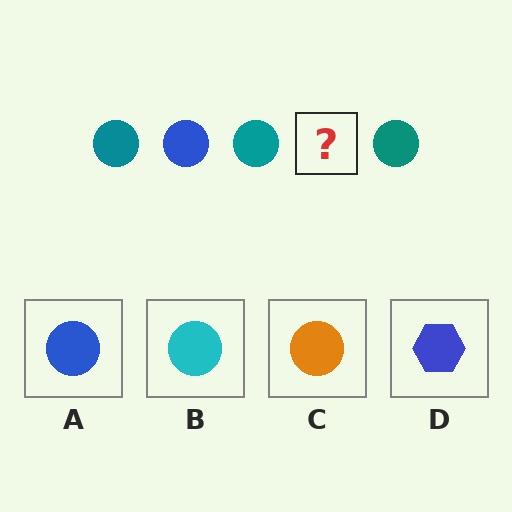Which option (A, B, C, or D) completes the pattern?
A.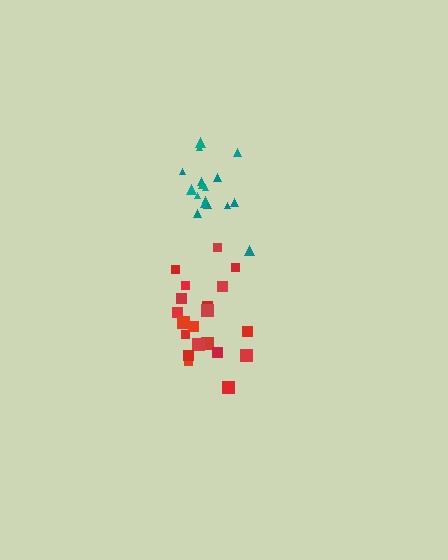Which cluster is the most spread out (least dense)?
Red.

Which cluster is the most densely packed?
Teal.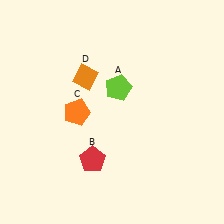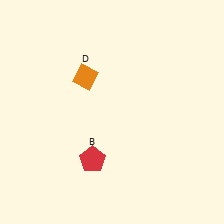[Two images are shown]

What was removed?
The lime pentagon (A), the orange pentagon (C) were removed in Image 2.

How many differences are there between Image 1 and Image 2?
There are 2 differences between the two images.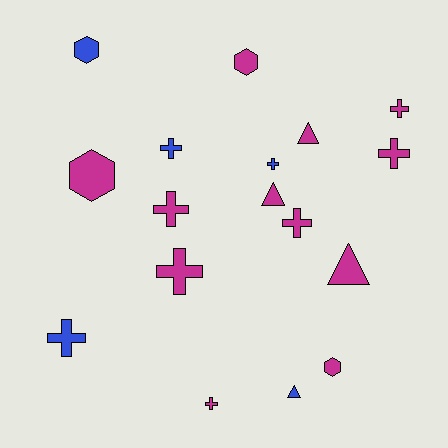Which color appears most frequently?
Magenta, with 12 objects.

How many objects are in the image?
There are 17 objects.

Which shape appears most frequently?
Cross, with 9 objects.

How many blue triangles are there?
There is 1 blue triangle.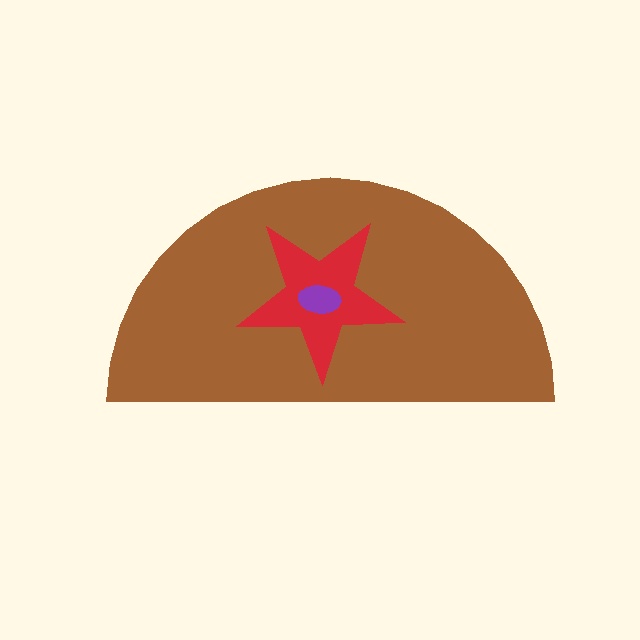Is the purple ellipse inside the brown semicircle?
Yes.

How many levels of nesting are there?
3.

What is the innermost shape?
The purple ellipse.